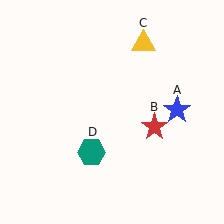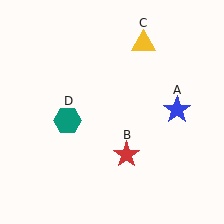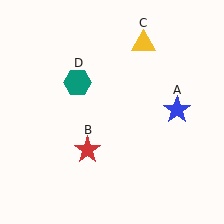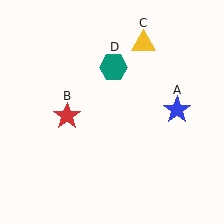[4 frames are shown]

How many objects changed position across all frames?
2 objects changed position: red star (object B), teal hexagon (object D).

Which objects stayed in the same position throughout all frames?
Blue star (object A) and yellow triangle (object C) remained stationary.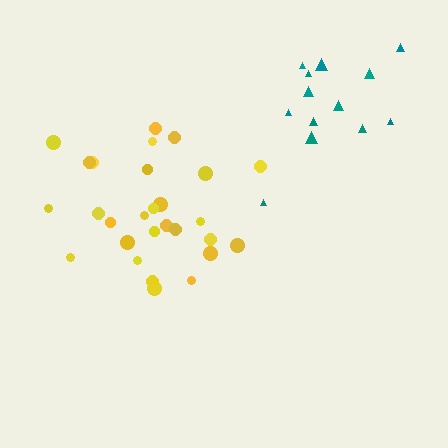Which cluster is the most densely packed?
Yellow.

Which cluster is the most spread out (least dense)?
Teal.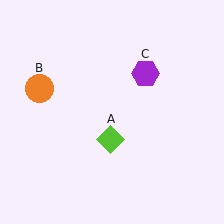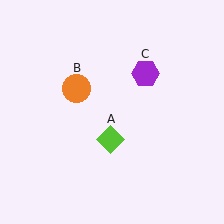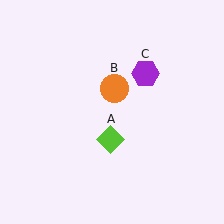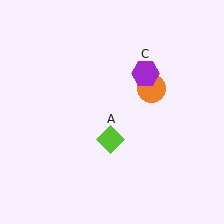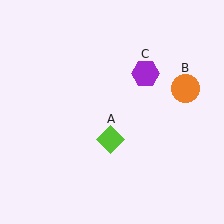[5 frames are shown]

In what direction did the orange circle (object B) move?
The orange circle (object B) moved right.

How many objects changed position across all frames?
1 object changed position: orange circle (object B).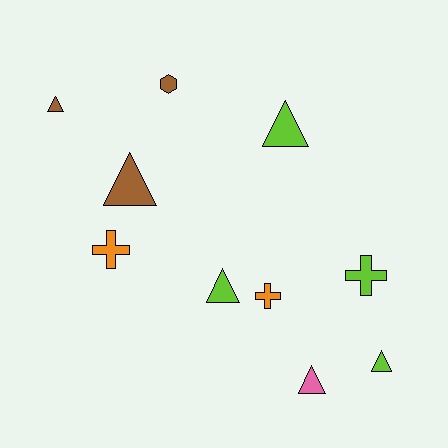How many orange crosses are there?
There are 2 orange crosses.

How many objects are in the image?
There are 10 objects.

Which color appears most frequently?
Lime, with 4 objects.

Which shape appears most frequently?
Triangle, with 6 objects.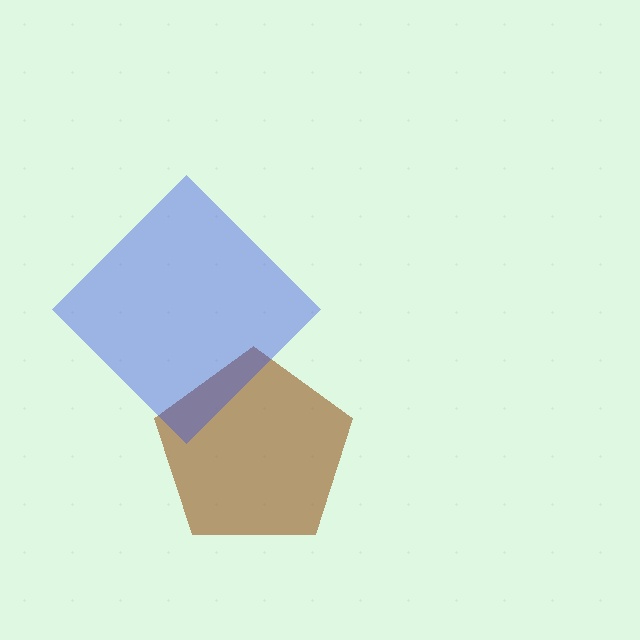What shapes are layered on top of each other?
The layered shapes are: a brown pentagon, a blue diamond.